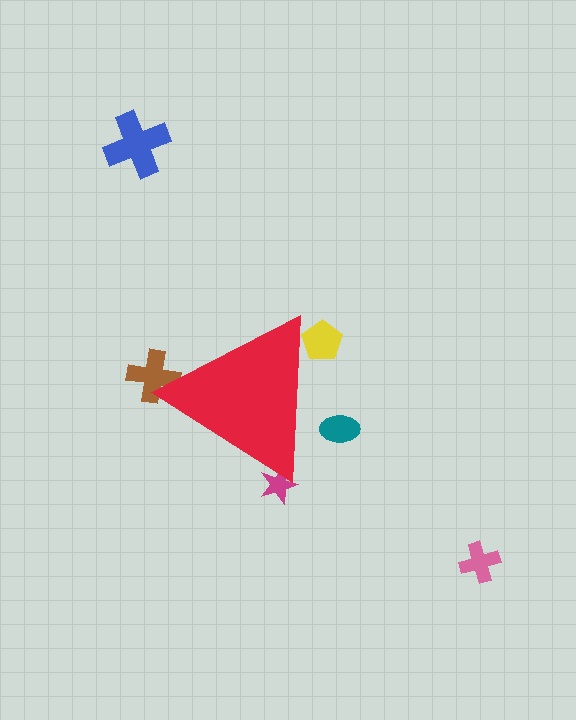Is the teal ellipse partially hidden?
Yes, the teal ellipse is partially hidden behind the red triangle.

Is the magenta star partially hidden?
Yes, the magenta star is partially hidden behind the red triangle.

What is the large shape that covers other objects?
A red triangle.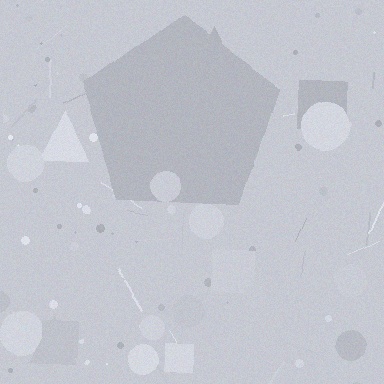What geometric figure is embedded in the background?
A pentagon is embedded in the background.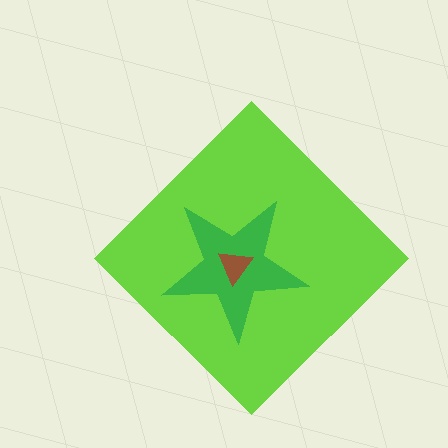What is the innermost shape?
The brown triangle.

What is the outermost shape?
The lime diamond.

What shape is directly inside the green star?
The brown triangle.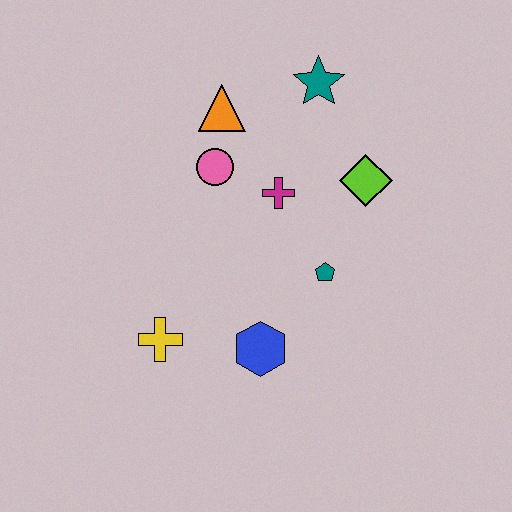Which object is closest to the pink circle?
The orange triangle is closest to the pink circle.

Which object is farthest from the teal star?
The yellow cross is farthest from the teal star.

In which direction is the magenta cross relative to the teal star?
The magenta cross is below the teal star.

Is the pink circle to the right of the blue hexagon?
No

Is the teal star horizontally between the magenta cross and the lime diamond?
Yes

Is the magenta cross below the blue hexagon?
No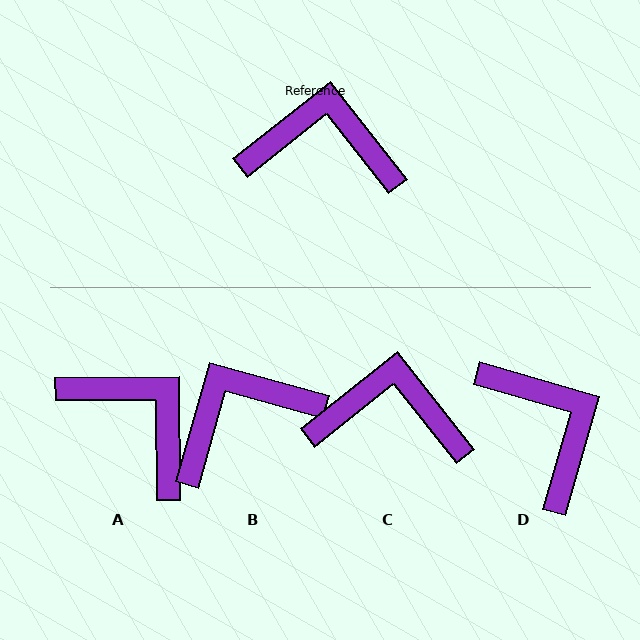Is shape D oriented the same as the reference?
No, it is off by about 54 degrees.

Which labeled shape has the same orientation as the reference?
C.